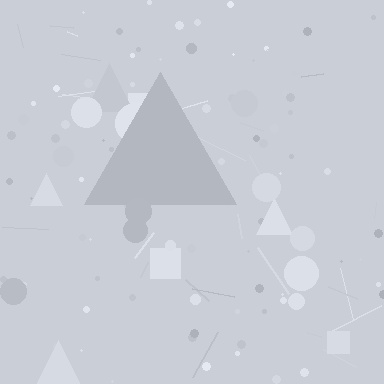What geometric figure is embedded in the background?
A triangle is embedded in the background.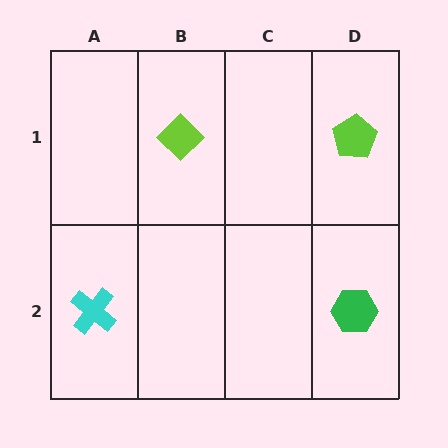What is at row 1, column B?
A lime diamond.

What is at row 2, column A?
A cyan cross.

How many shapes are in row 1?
2 shapes.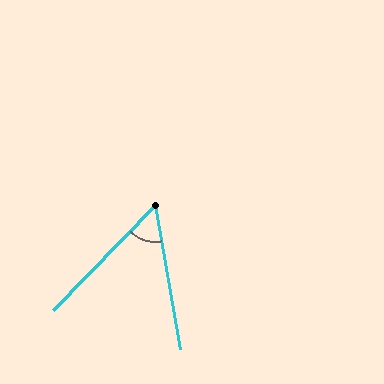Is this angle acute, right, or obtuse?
It is acute.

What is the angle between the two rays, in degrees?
Approximately 54 degrees.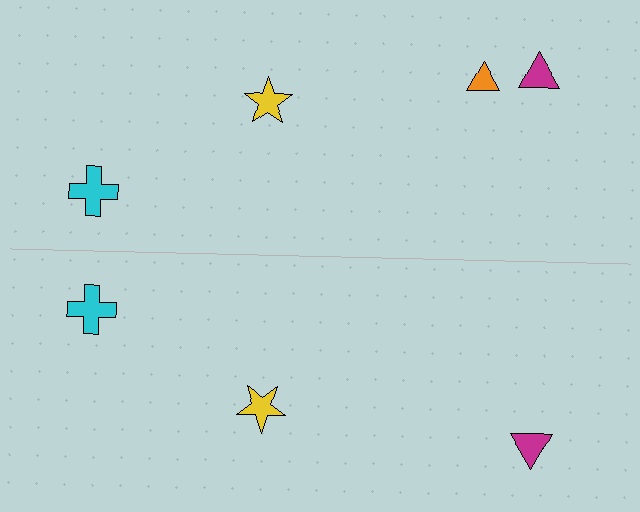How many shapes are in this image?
There are 7 shapes in this image.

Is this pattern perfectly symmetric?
No, the pattern is not perfectly symmetric. A orange triangle is missing from the bottom side.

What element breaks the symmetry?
A orange triangle is missing from the bottom side.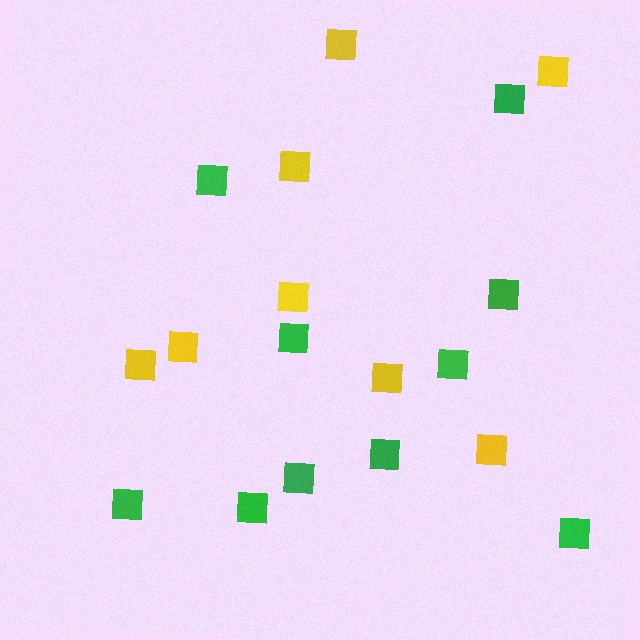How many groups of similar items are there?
There are 2 groups: one group of green squares (10) and one group of yellow squares (8).